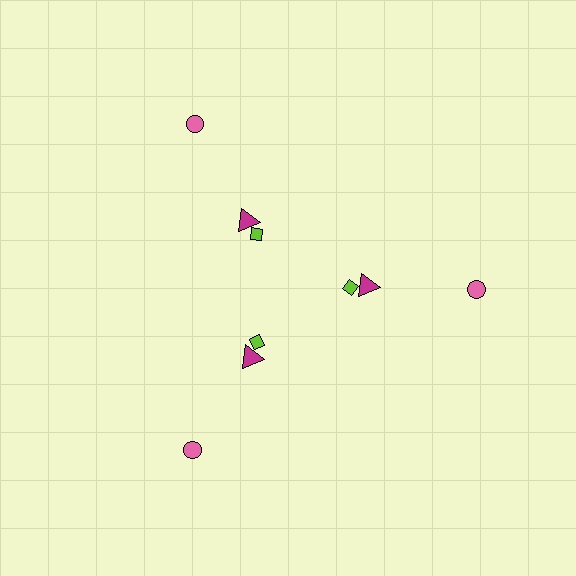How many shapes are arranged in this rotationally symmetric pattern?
There are 9 shapes, arranged in 3 groups of 3.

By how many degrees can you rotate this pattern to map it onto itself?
The pattern maps onto itself every 120 degrees of rotation.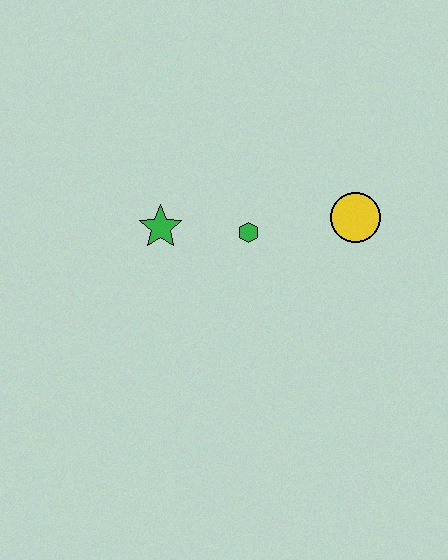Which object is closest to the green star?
The green hexagon is closest to the green star.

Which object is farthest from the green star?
The yellow circle is farthest from the green star.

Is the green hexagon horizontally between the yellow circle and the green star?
Yes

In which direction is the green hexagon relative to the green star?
The green hexagon is to the right of the green star.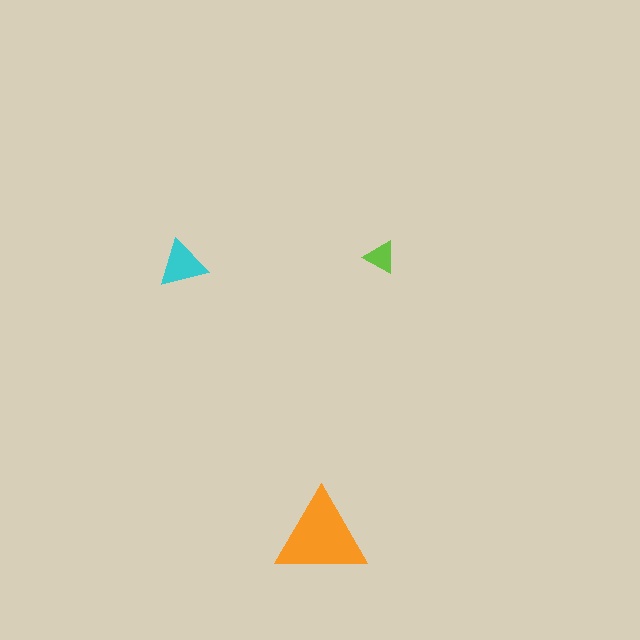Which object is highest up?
The lime triangle is topmost.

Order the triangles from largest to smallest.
the orange one, the cyan one, the lime one.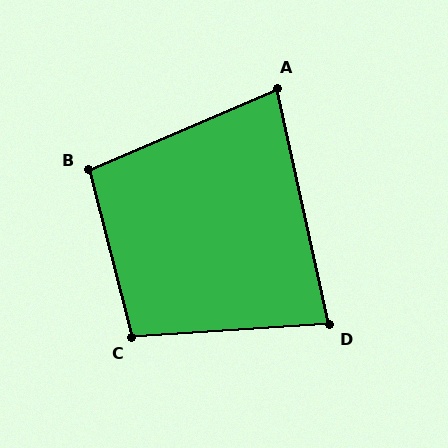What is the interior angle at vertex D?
Approximately 81 degrees (acute).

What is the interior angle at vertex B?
Approximately 99 degrees (obtuse).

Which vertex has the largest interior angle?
C, at approximately 101 degrees.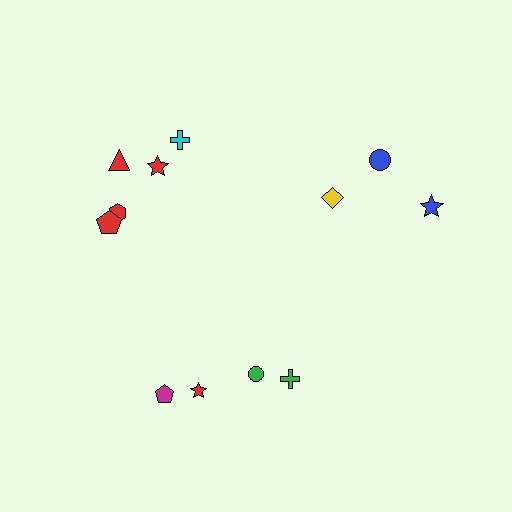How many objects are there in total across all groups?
There are 12 objects.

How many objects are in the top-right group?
There are 3 objects.